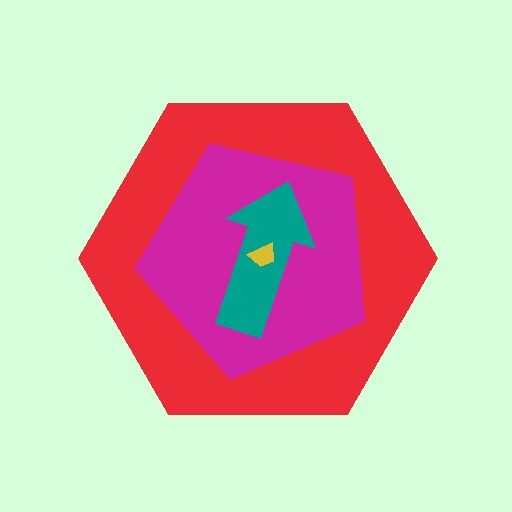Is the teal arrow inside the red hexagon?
Yes.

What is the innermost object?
The yellow trapezoid.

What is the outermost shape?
The red hexagon.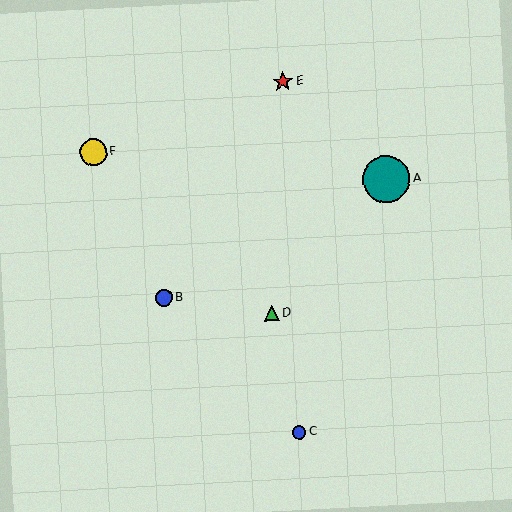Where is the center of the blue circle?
The center of the blue circle is at (299, 432).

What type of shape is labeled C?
Shape C is a blue circle.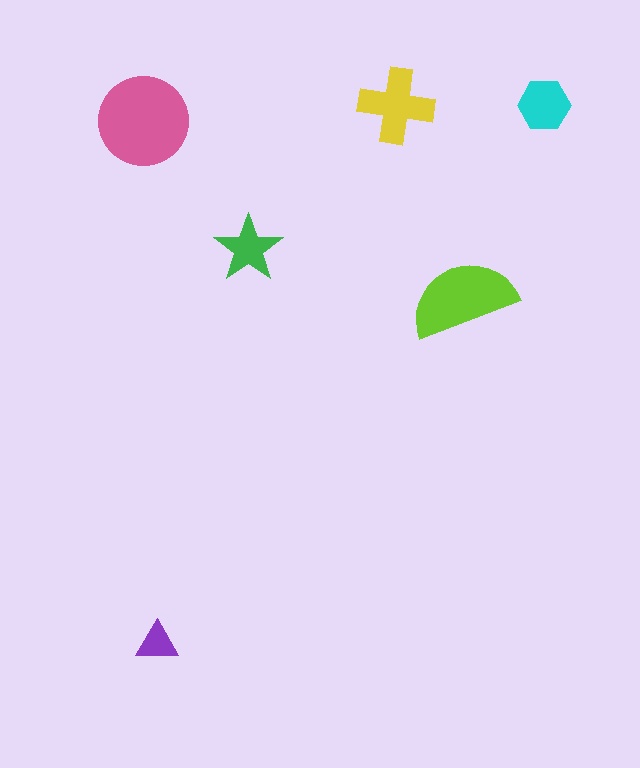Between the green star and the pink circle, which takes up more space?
The pink circle.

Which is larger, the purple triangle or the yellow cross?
The yellow cross.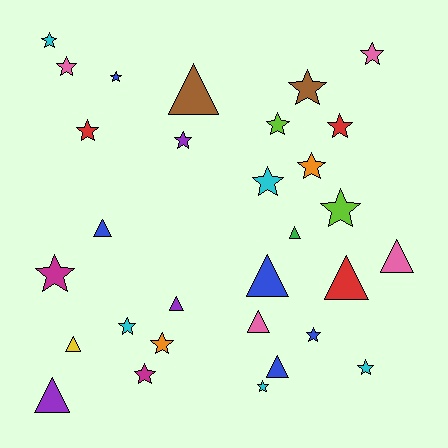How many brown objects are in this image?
There are 2 brown objects.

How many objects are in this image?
There are 30 objects.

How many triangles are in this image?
There are 11 triangles.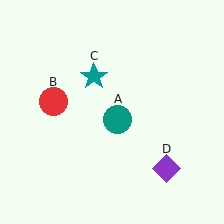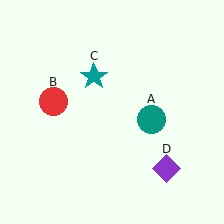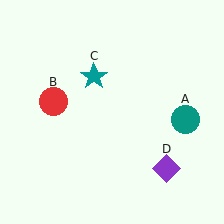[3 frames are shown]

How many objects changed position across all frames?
1 object changed position: teal circle (object A).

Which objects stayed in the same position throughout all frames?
Red circle (object B) and teal star (object C) and purple diamond (object D) remained stationary.